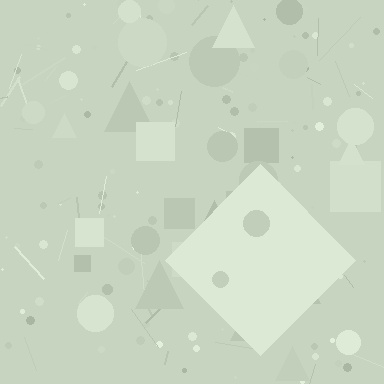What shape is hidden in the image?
A diamond is hidden in the image.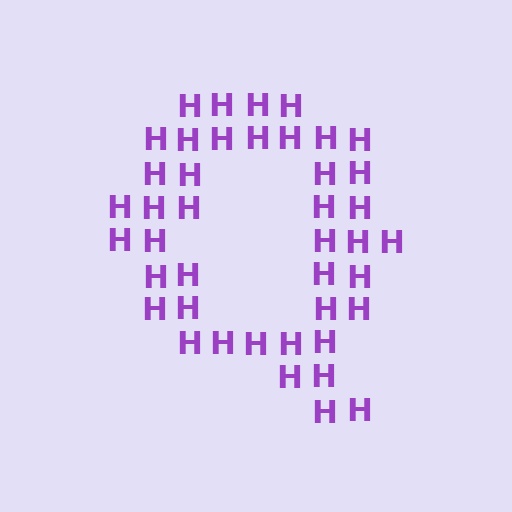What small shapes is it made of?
It is made of small letter H's.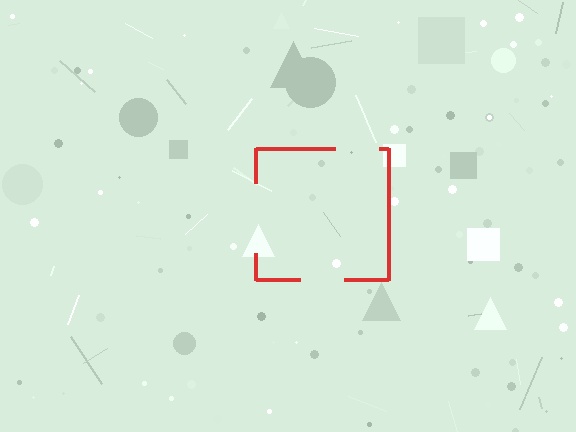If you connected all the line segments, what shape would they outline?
They would outline a square.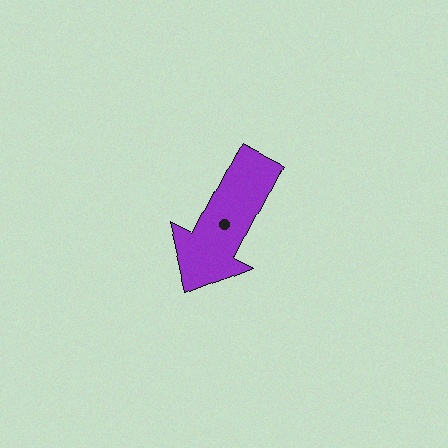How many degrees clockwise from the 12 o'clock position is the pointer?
Approximately 207 degrees.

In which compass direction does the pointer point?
Southwest.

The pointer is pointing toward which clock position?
Roughly 7 o'clock.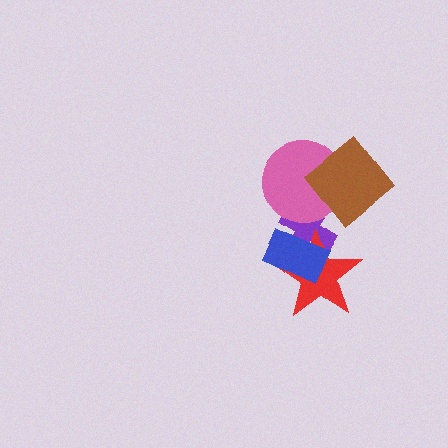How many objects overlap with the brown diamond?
2 objects overlap with the brown diamond.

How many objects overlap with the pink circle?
2 objects overlap with the pink circle.